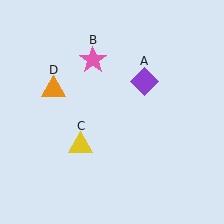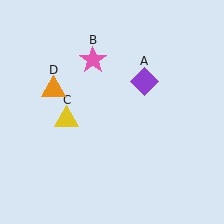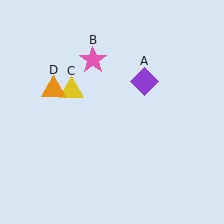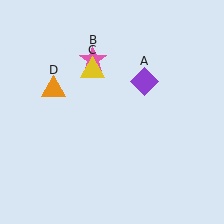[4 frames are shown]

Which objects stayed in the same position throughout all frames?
Purple diamond (object A) and pink star (object B) and orange triangle (object D) remained stationary.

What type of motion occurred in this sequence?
The yellow triangle (object C) rotated clockwise around the center of the scene.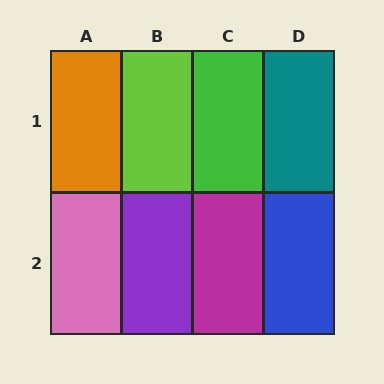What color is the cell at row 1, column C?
Green.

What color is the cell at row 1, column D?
Teal.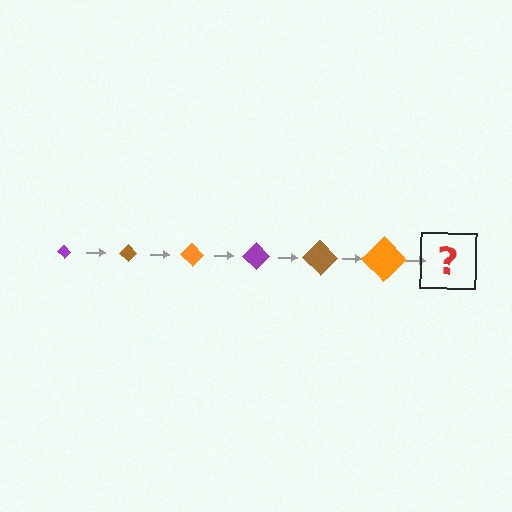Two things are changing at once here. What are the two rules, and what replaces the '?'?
The two rules are that the diamond grows larger each step and the color cycles through purple, brown, and orange. The '?' should be a purple diamond, larger than the previous one.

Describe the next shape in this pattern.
It should be a purple diamond, larger than the previous one.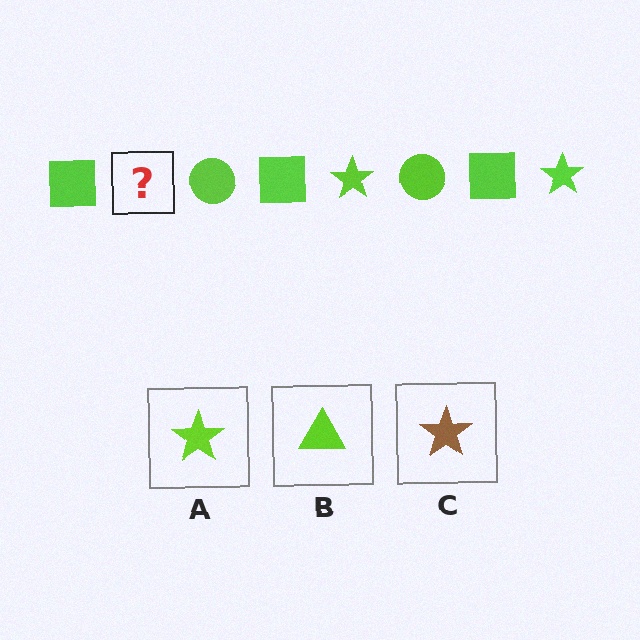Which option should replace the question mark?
Option A.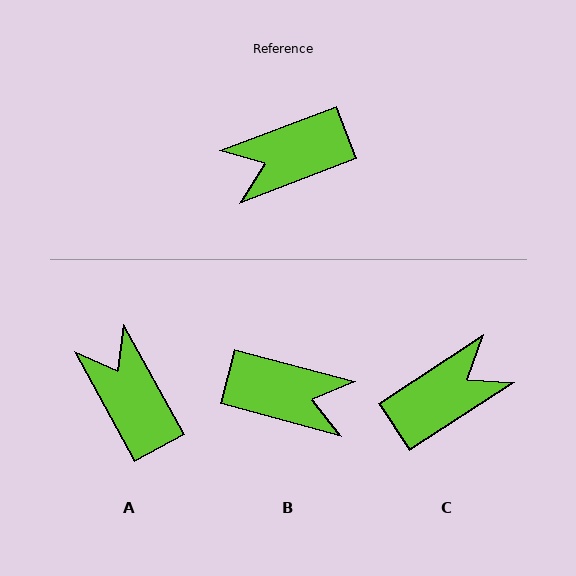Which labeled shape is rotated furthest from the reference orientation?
C, about 168 degrees away.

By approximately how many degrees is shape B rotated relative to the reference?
Approximately 144 degrees counter-clockwise.